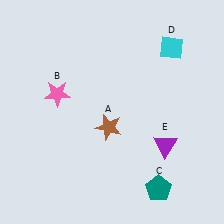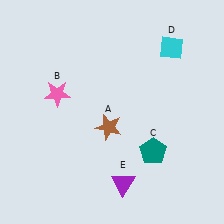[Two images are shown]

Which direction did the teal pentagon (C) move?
The teal pentagon (C) moved up.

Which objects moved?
The objects that moved are: the teal pentagon (C), the purple triangle (E).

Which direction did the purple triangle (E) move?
The purple triangle (E) moved left.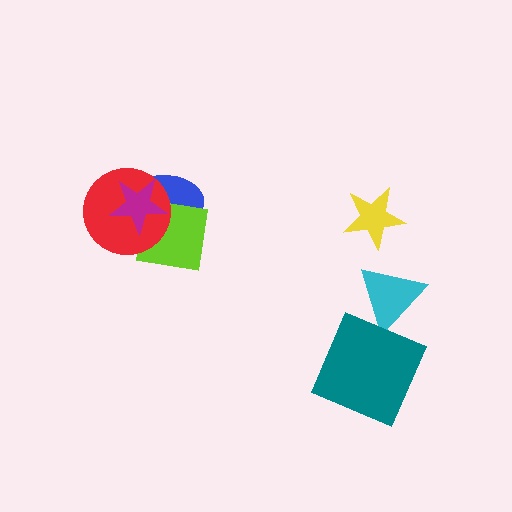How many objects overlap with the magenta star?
3 objects overlap with the magenta star.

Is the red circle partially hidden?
Yes, it is partially covered by another shape.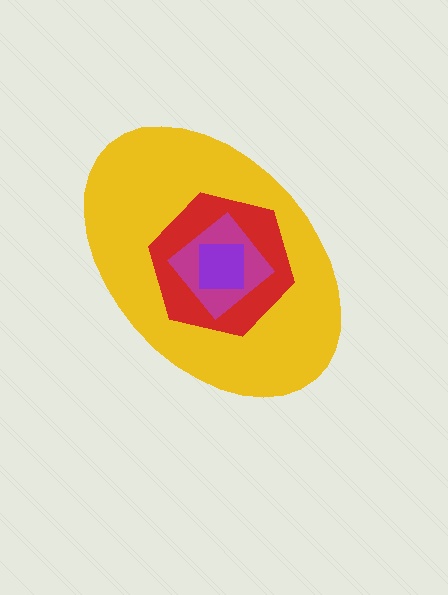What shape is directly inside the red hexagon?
The magenta diamond.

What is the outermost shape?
The yellow ellipse.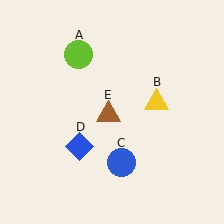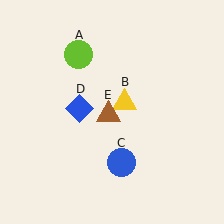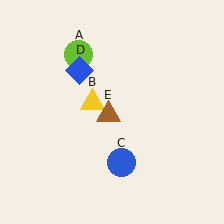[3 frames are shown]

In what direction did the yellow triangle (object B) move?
The yellow triangle (object B) moved left.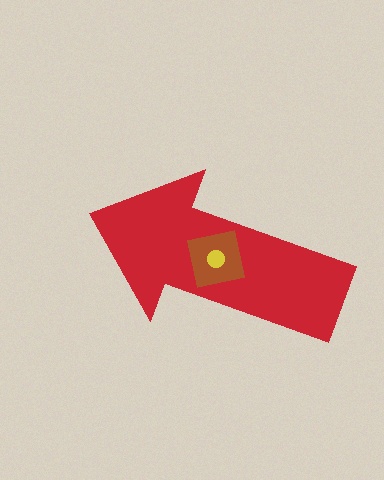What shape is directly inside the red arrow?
The brown square.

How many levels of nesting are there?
3.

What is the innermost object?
The yellow circle.